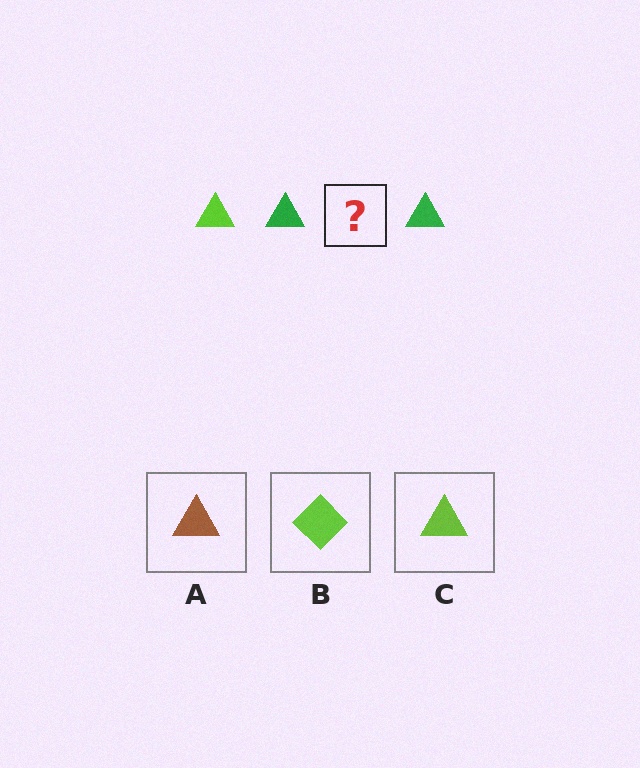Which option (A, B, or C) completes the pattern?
C.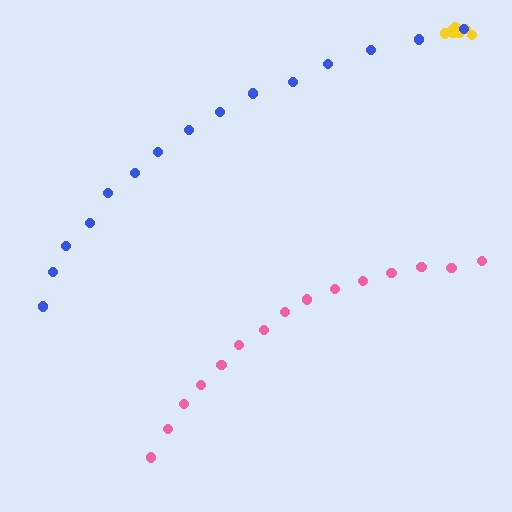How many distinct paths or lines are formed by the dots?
There are 3 distinct paths.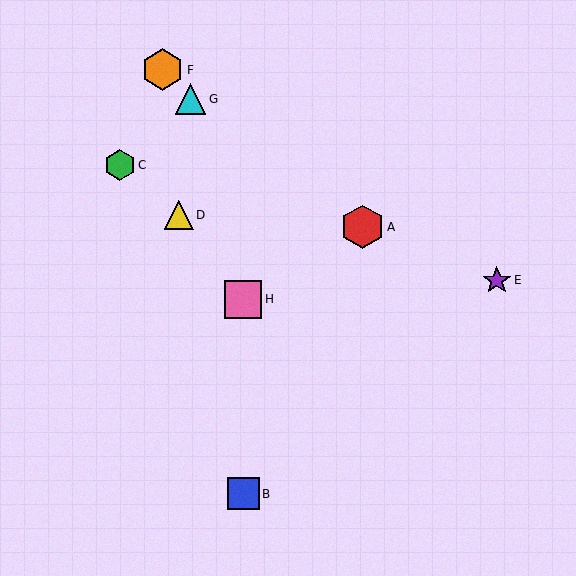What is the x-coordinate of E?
Object E is at x≈497.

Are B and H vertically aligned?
Yes, both are at x≈243.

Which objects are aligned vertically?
Objects B, H are aligned vertically.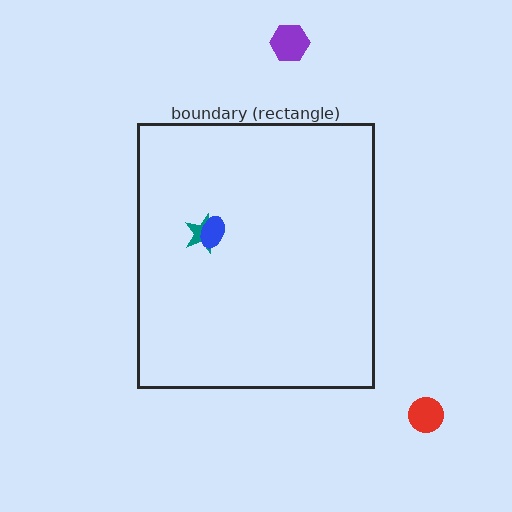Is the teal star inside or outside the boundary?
Inside.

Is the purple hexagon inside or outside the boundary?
Outside.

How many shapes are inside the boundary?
2 inside, 2 outside.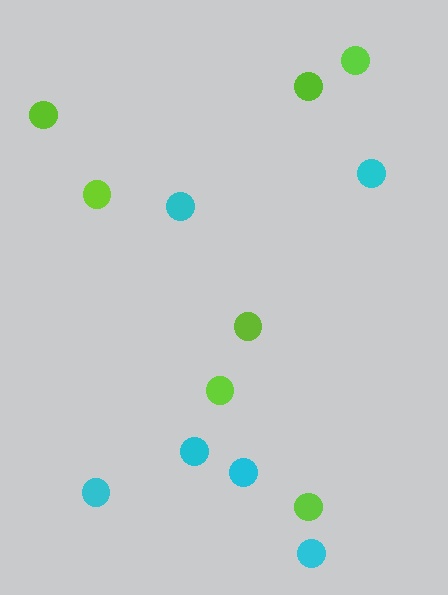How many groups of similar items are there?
There are 2 groups: one group of cyan circles (6) and one group of lime circles (7).